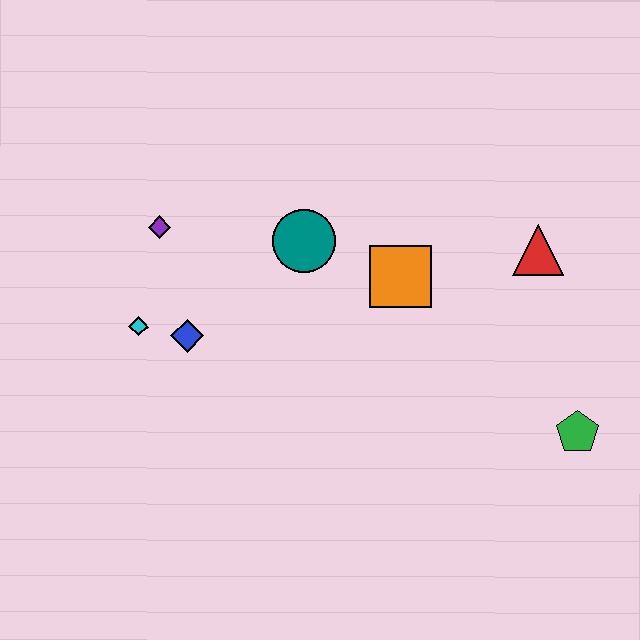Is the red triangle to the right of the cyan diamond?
Yes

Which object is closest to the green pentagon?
The red triangle is closest to the green pentagon.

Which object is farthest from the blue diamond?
The green pentagon is farthest from the blue diamond.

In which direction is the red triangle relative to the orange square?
The red triangle is to the right of the orange square.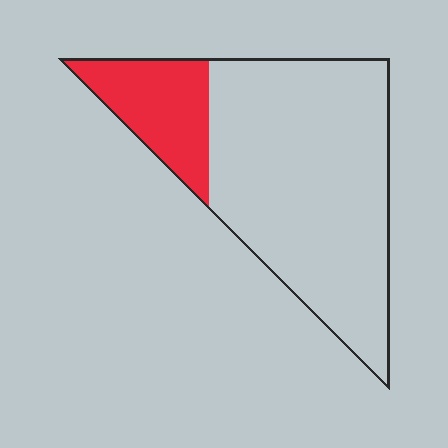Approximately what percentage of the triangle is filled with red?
Approximately 20%.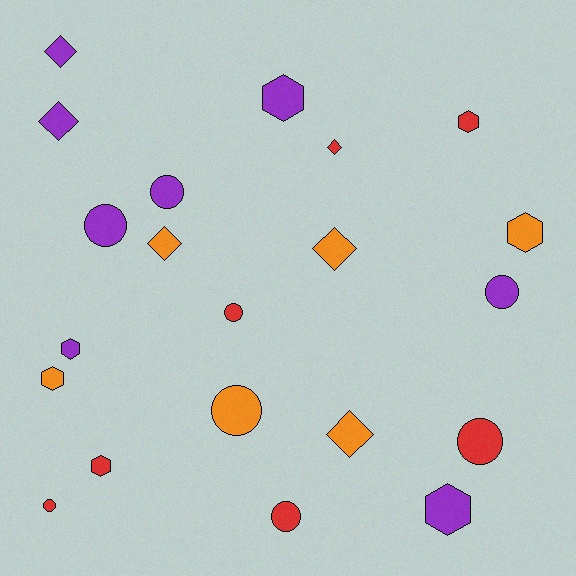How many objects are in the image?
There are 21 objects.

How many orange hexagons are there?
There are 2 orange hexagons.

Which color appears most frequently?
Purple, with 8 objects.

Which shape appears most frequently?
Circle, with 8 objects.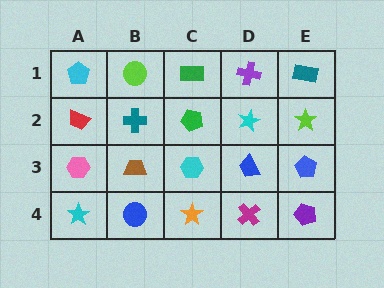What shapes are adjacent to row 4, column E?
A blue pentagon (row 3, column E), a magenta cross (row 4, column D).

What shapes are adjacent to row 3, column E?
A lime star (row 2, column E), a purple pentagon (row 4, column E), a blue trapezoid (row 3, column D).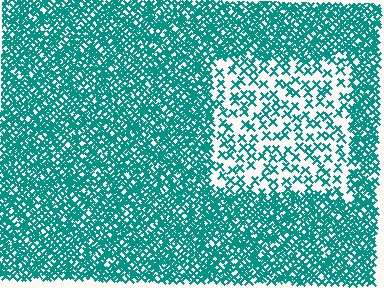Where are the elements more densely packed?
The elements are more densely packed outside the rectangle boundary.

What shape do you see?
I see a rectangle.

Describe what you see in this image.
The image contains small teal elements arranged at two different densities. A rectangle-shaped region is visible where the elements are less densely packed than the surrounding area.